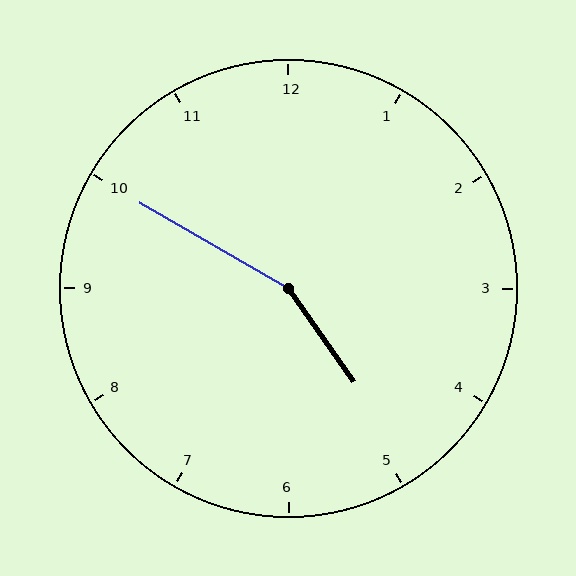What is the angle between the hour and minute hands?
Approximately 155 degrees.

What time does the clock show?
4:50.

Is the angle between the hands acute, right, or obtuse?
It is obtuse.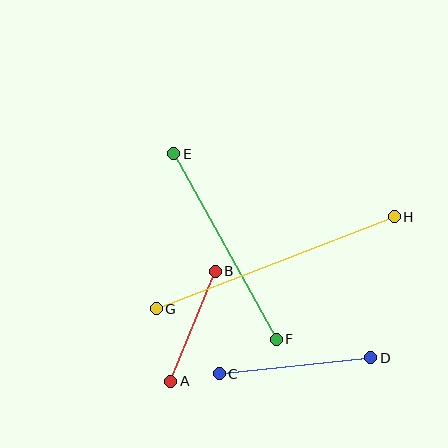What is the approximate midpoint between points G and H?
The midpoint is at approximately (275, 263) pixels.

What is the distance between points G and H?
The distance is approximately 256 pixels.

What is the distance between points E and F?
The distance is approximately 212 pixels.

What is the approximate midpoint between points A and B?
The midpoint is at approximately (193, 326) pixels.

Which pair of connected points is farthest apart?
Points G and H are farthest apart.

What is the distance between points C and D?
The distance is approximately 153 pixels.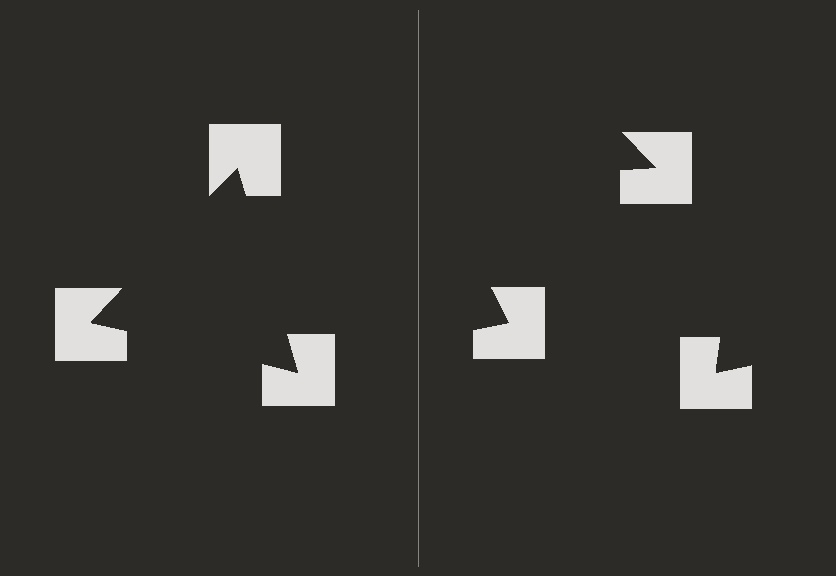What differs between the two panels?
The notched squares are positioned identically on both sides; only the wedge orientations differ. On the left they align to a triangle; on the right they are misaligned.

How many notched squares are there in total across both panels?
6 — 3 on each side.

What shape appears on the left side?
An illusory triangle.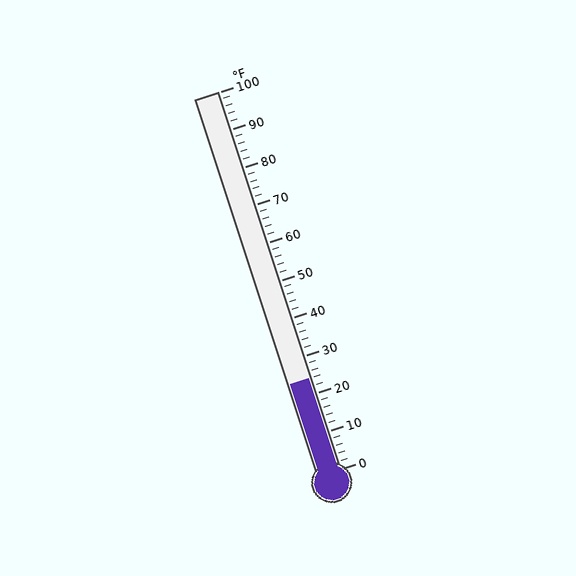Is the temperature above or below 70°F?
The temperature is below 70°F.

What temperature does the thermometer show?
The thermometer shows approximately 24°F.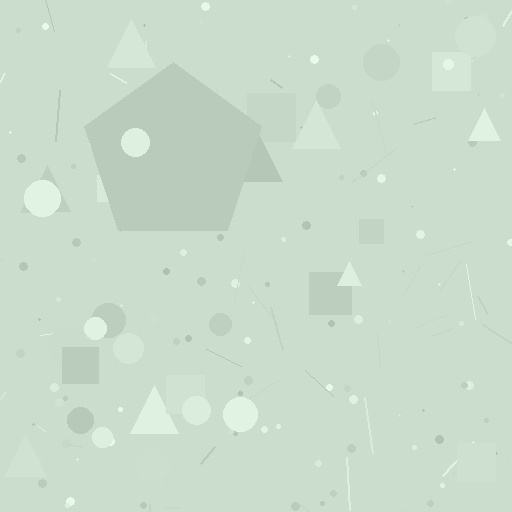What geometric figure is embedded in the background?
A pentagon is embedded in the background.